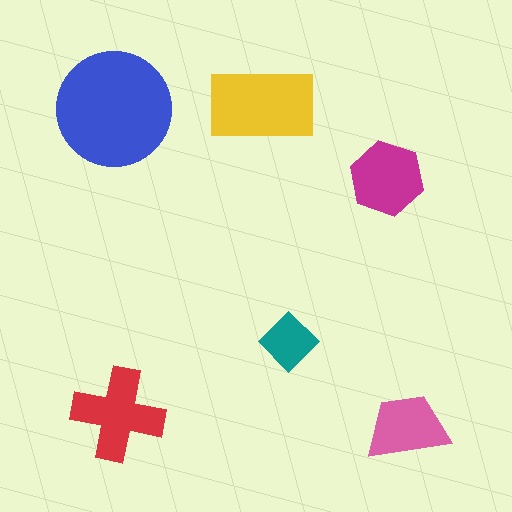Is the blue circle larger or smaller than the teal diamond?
Larger.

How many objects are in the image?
There are 6 objects in the image.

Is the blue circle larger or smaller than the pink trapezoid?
Larger.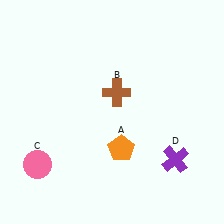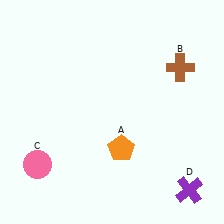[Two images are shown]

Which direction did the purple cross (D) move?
The purple cross (D) moved down.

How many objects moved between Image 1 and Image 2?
2 objects moved between the two images.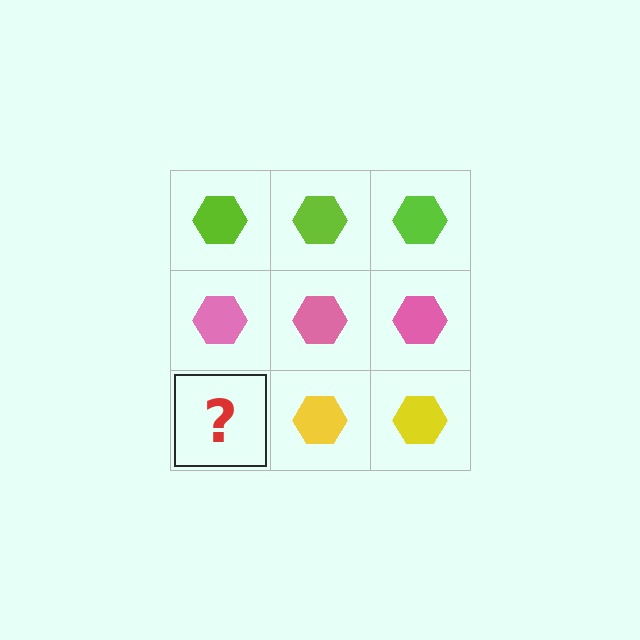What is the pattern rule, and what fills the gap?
The rule is that each row has a consistent color. The gap should be filled with a yellow hexagon.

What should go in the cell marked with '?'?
The missing cell should contain a yellow hexagon.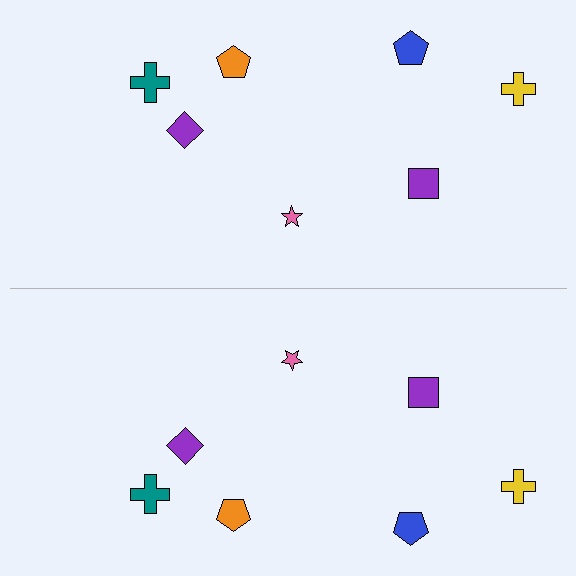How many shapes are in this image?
There are 14 shapes in this image.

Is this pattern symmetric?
Yes, this pattern has bilateral (reflection) symmetry.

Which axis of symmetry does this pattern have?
The pattern has a horizontal axis of symmetry running through the center of the image.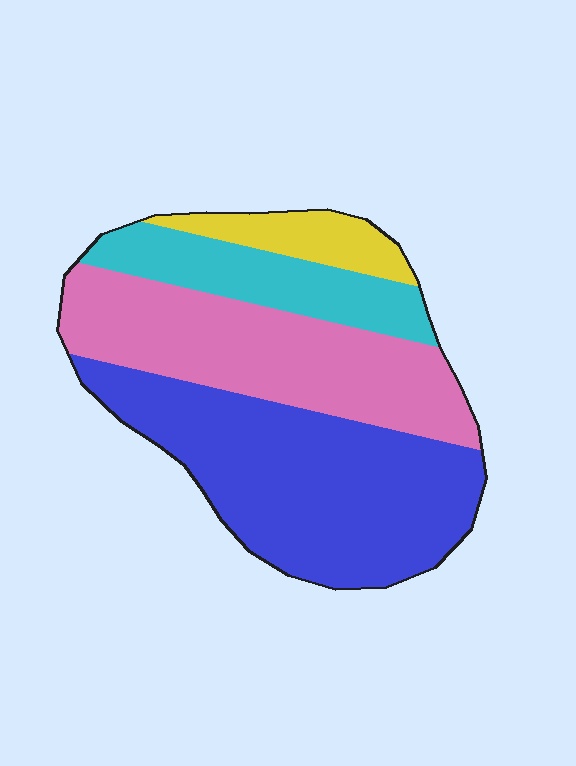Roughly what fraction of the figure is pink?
Pink covers 33% of the figure.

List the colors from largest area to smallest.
From largest to smallest: blue, pink, cyan, yellow.